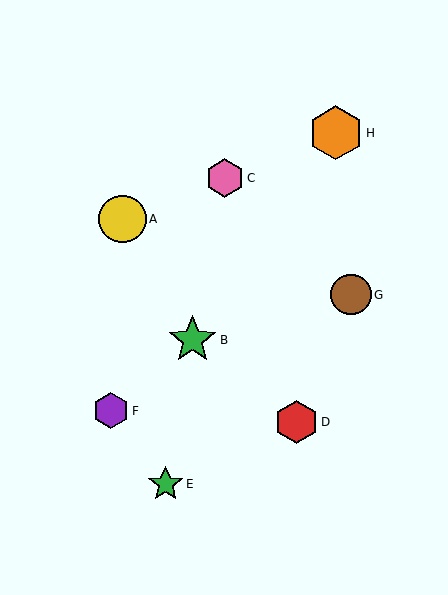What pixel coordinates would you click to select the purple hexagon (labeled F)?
Click at (111, 411) to select the purple hexagon F.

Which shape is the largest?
The orange hexagon (labeled H) is the largest.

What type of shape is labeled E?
Shape E is a green star.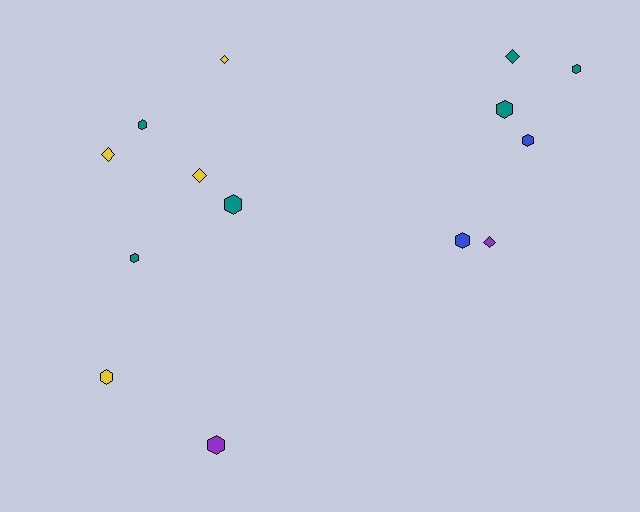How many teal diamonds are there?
There is 1 teal diamond.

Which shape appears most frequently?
Hexagon, with 9 objects.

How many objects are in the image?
There are 14 objects.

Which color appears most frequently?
Teal, with 6 objects.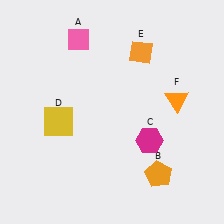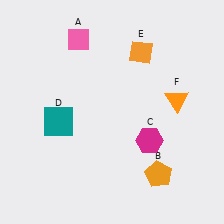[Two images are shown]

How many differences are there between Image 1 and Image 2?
There is 1 difference between the two images.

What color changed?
The square (D) changed from yellow in Image 1 to teal in Image 2.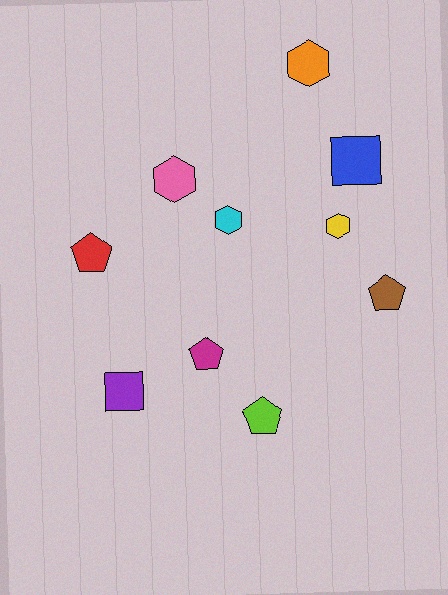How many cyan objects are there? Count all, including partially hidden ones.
There is 1 cyan object.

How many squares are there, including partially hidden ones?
There are 2 squares.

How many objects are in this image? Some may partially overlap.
There are 10 objects.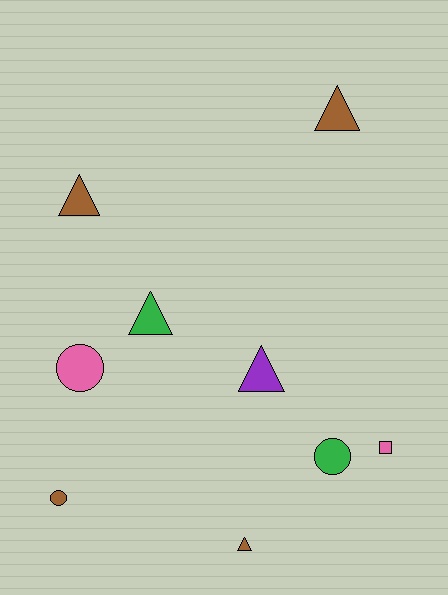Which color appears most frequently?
Brown, with 4 objects.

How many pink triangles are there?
There are no pink triangles.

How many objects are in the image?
There are 9 objects.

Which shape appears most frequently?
Triangle, with 5 objects.